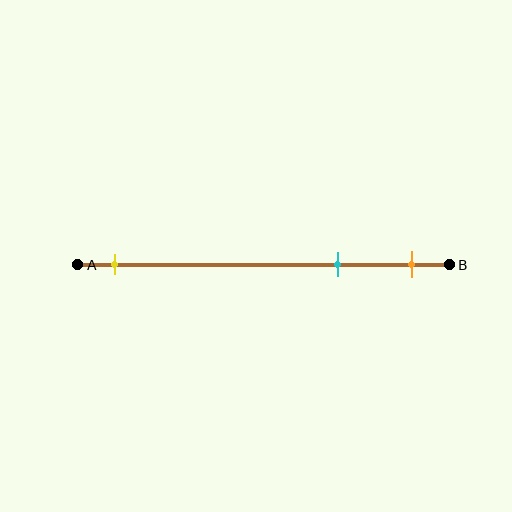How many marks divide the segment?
There are 3 marks dividing the segment.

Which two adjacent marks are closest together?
The cyan and orange marks are the closest adjacent pair.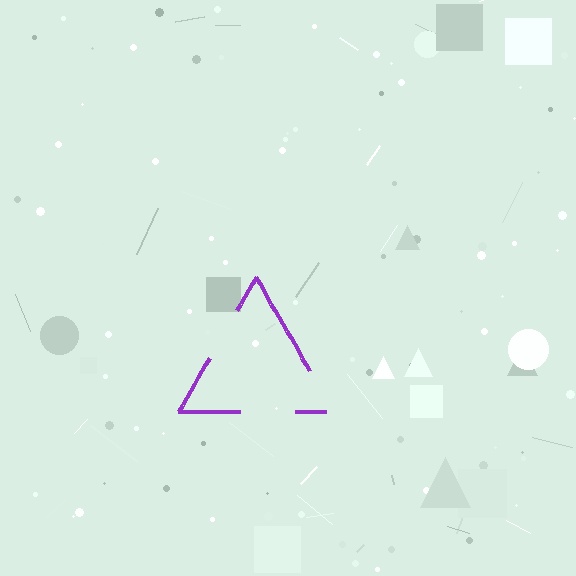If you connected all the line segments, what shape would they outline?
They would outline a triangle.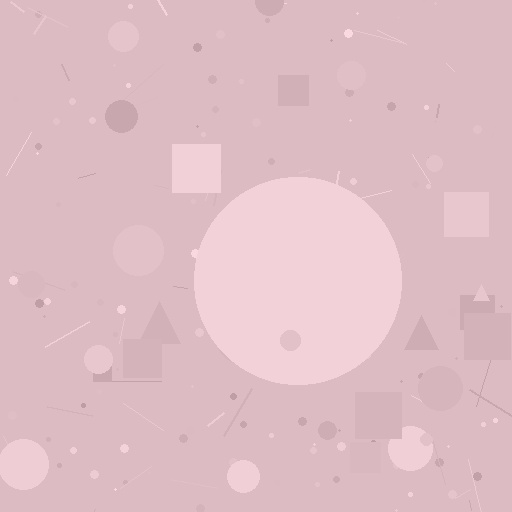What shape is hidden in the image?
A circle is hidden in the image.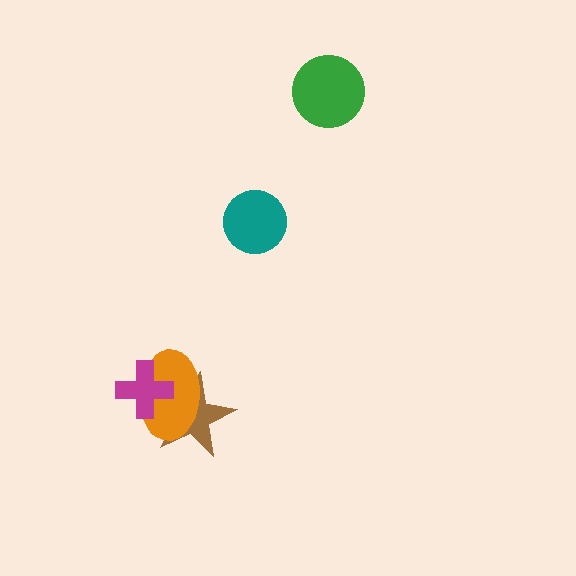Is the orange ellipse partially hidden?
Yes, it is partially covered by another shape.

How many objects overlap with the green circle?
0 objects overlap with the green circle.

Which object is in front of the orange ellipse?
The magenta cross is in front of the orange ellipse.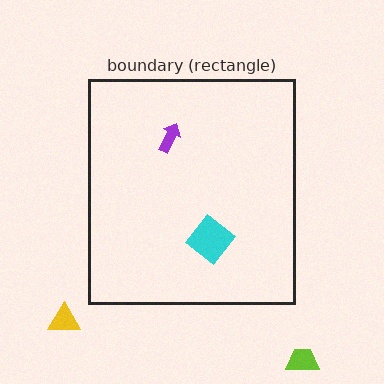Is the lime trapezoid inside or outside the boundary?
Outside.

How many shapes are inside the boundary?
2 inside, 2 outside.